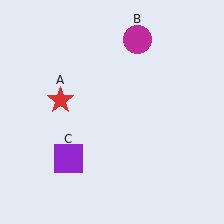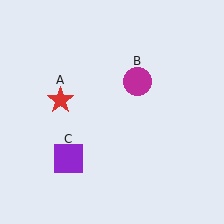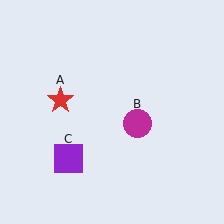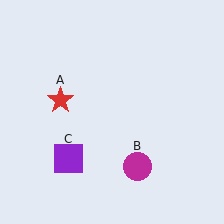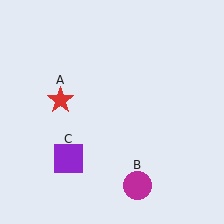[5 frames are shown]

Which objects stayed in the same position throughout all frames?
Red star (object A) and purple square (object C) remained stationary.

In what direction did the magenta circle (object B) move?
The magenta circle (object B) moved down.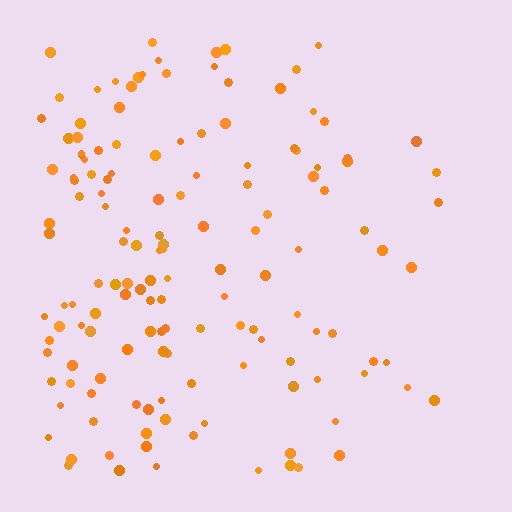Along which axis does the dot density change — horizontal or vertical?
Horizontal.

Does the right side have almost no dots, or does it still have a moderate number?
Still a moderate number, just noticeably fewer than the left.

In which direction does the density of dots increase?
From right to left, with the left side densest.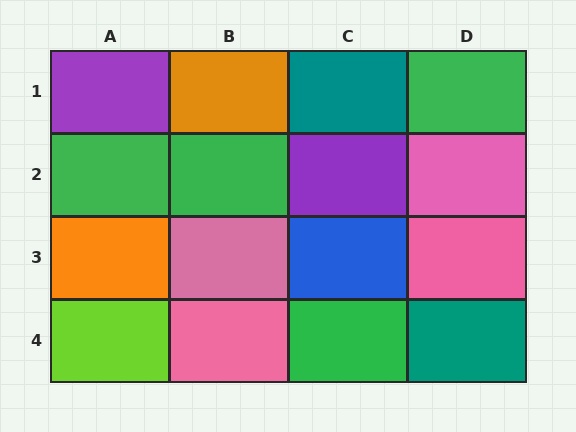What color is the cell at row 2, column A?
Green.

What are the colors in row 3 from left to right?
Orange, pink, blue, pink.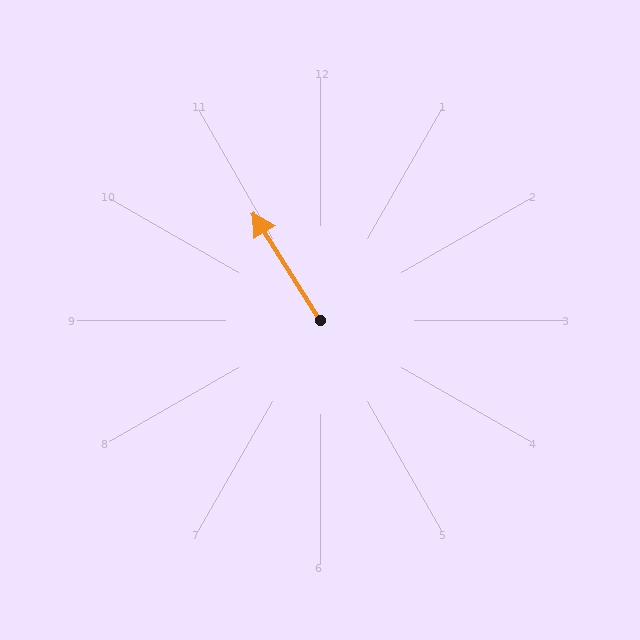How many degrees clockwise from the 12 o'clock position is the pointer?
Approximately 328 degrees.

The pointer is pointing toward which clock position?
Roughly 11 o'clock.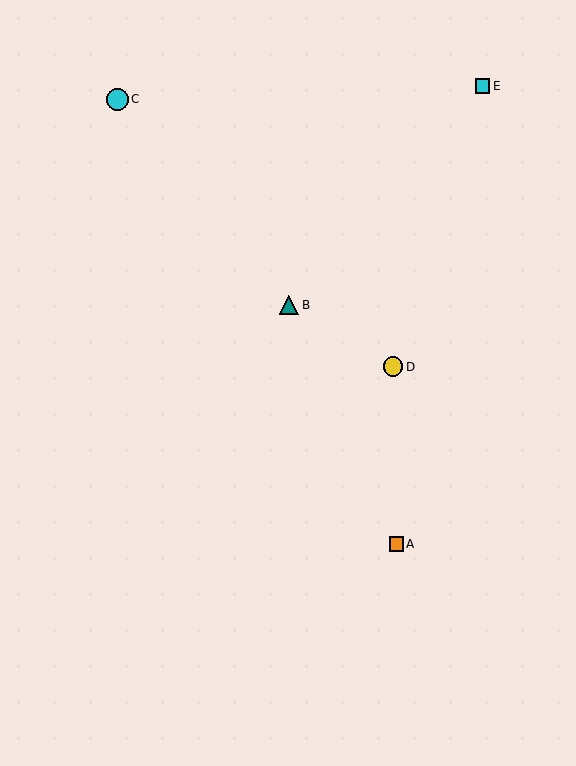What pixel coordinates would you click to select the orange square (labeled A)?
Click at (396, 544) to select the orange square A.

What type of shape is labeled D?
Shape D is a yellow circle.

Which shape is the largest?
The cyan circle (labeled C) is the largest.